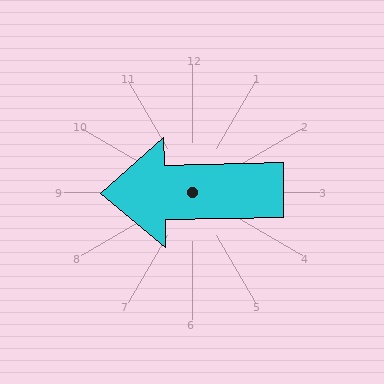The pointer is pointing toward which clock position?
Roughly 9 o'clock.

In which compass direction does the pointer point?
West.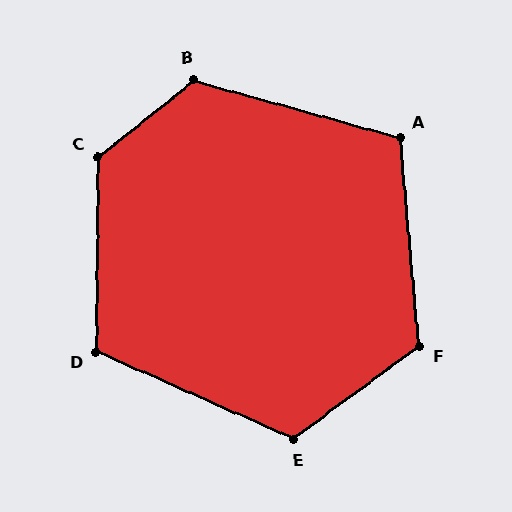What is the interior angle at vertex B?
Approximately 126 degrees (obtuse).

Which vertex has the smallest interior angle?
A, at approximately 111 degrees.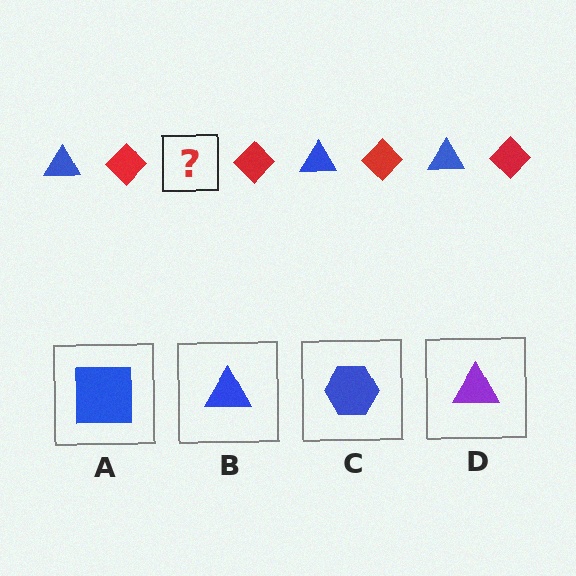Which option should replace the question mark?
Option B.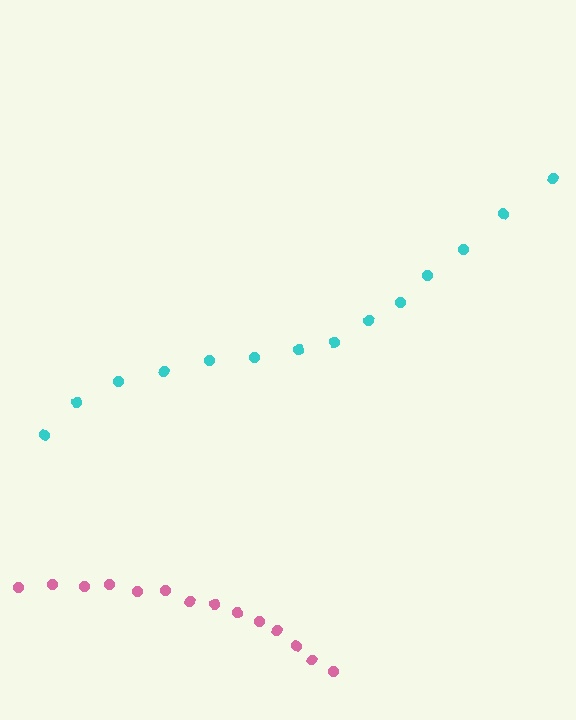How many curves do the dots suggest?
There are 2 distinct paths.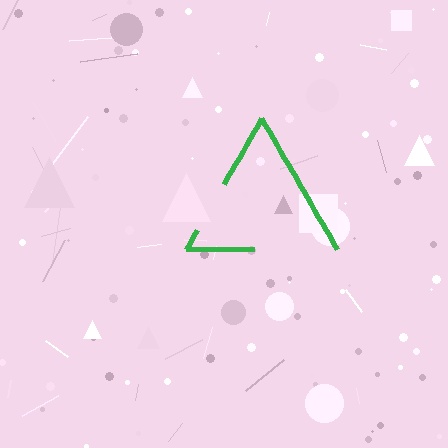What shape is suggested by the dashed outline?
The dashed outline suggests a triangle.